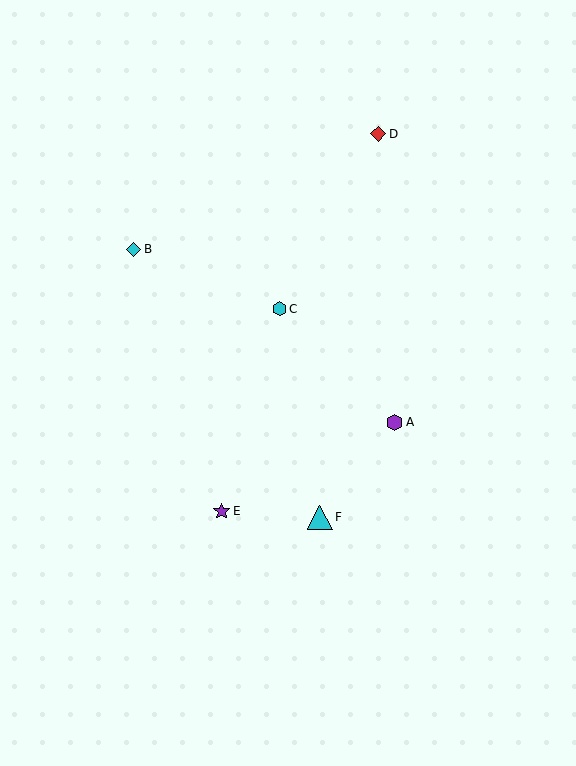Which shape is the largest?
The cyan triangle (labeled F) is the largest.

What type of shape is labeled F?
Shape F is a cyan triangle.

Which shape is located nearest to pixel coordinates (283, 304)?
The cyan hexagon (labeled C) at (279, 309) is nearest to that location.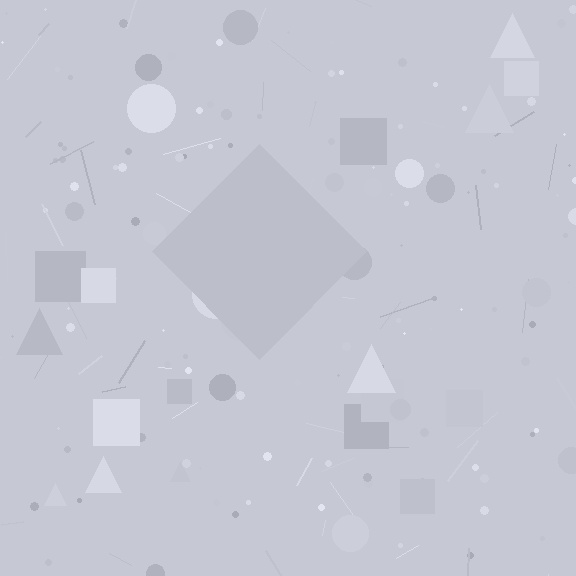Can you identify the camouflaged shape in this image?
The camouflaged shape is a diamond.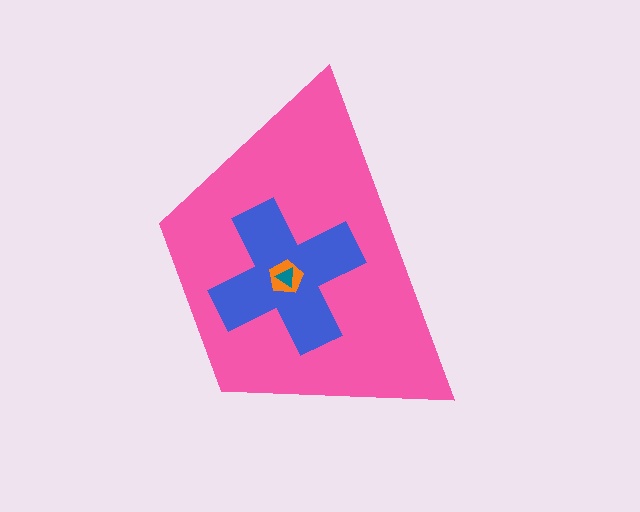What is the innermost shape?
The teal triangle.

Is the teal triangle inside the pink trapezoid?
Yes.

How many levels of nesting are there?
4.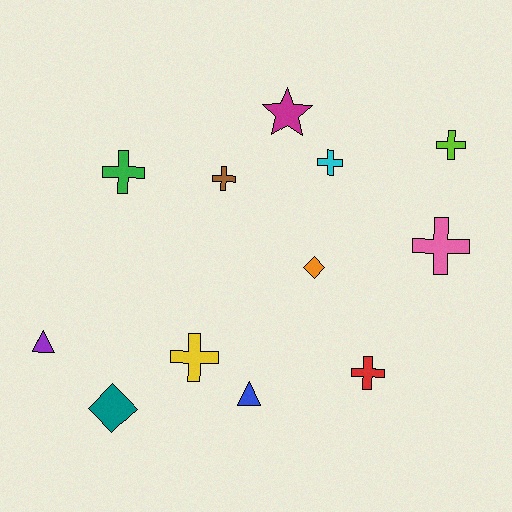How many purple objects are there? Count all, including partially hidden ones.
There is 1 purple object.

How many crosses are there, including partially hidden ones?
There are 7 crosses.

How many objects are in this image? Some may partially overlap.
There are 12 objects.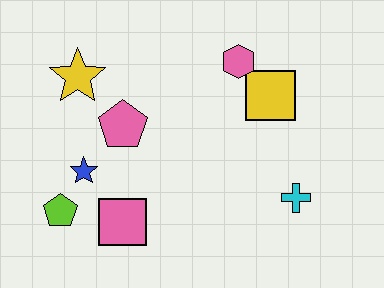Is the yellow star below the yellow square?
No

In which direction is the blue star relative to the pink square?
The blue star is above the pink square.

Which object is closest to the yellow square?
The pink hexagon is closest to the yellow square.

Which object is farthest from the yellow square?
The lime pentagon is farthest from the yellow square.